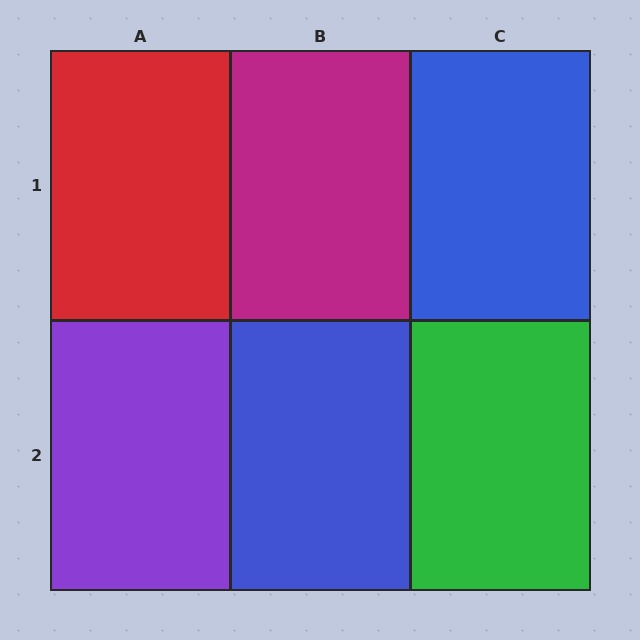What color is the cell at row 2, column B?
Blue.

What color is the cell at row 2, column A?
Purple.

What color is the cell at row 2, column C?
Green.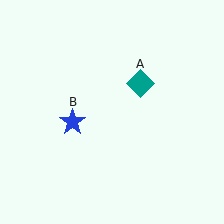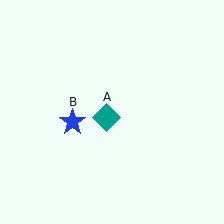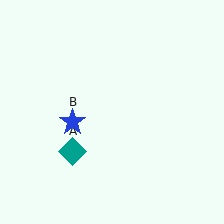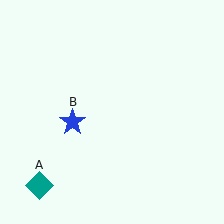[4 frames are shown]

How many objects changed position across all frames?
1 object changed position: teal diamond (object A).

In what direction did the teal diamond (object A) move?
The teal diamond (object A) moved down and to the left.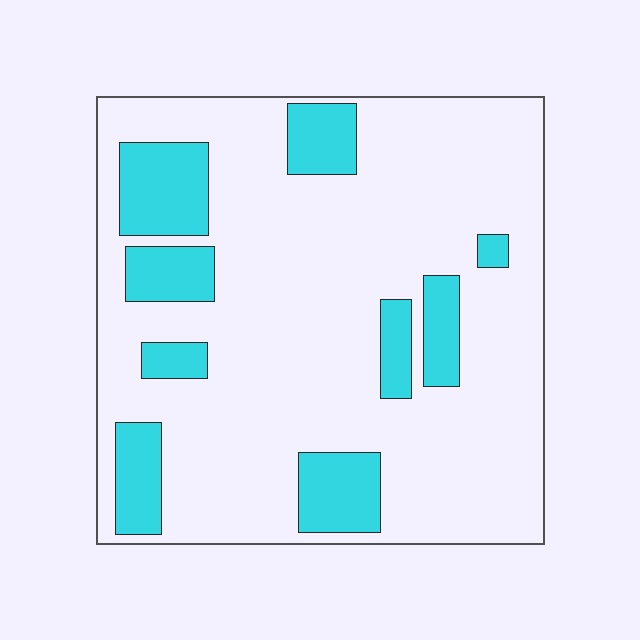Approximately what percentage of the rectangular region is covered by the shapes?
Approximately 20%.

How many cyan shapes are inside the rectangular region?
9.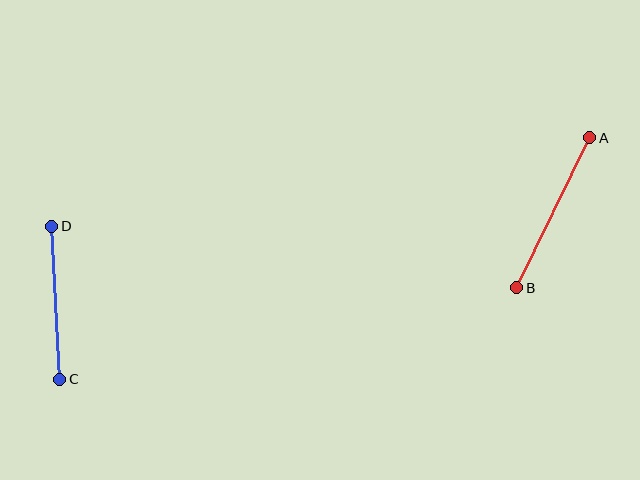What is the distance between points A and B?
The distance is approximately 167 pixels.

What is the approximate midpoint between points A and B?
The midpoint is at approximately (553, 213) pixels.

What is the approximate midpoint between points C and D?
The midpoint is at approximately (56, 303) pixels.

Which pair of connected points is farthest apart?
Points A and B are farthest apart.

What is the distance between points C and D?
The distance is approximately 153 pixels.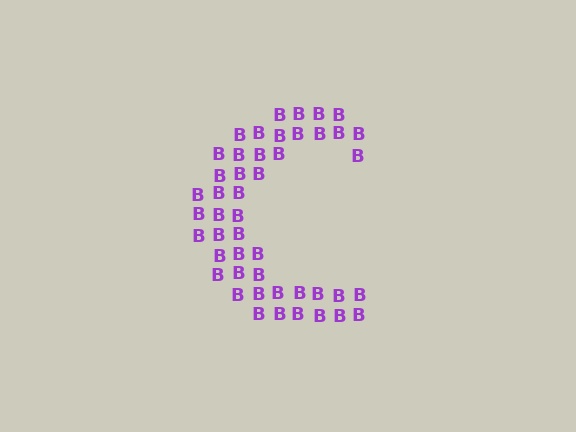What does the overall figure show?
The overall figure shows the letter C.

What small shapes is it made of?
It is made of small letter B's.